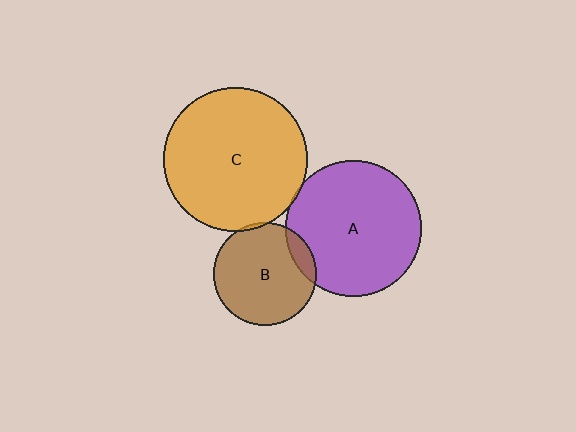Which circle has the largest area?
Circle C (orange).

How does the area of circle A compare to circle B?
Approximately 1.8 times.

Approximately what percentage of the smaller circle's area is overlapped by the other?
Approximately 10%.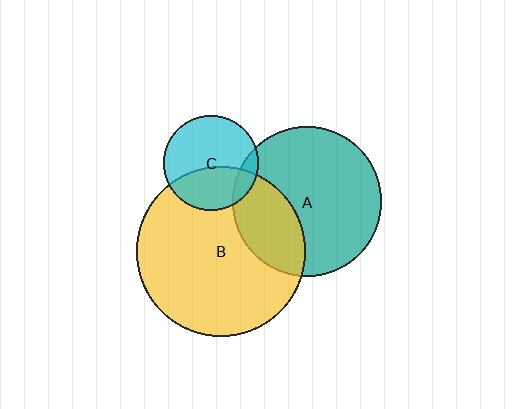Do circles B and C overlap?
Yes.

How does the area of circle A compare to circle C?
Approximately 2.5 times.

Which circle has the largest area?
Circle B (yellow).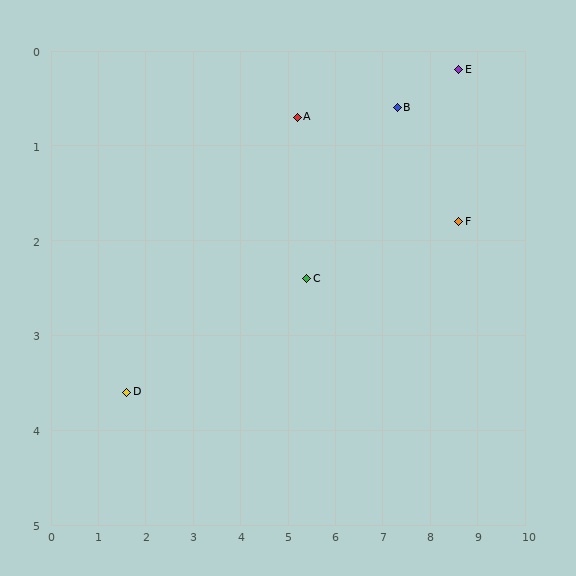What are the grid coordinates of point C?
Point C is at approximately (5.4, 2.4).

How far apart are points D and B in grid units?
Points D and B are about 6.4 grid units apart.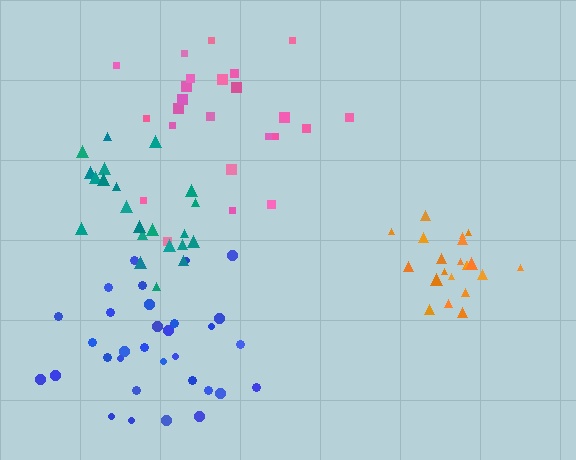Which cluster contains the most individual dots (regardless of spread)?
Blue (33).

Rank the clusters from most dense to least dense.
orange, teal, blue, pink.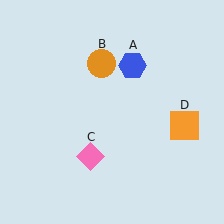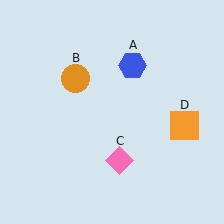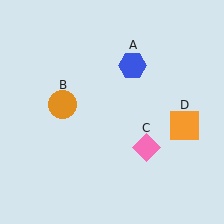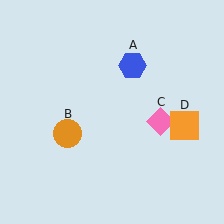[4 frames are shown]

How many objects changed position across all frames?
2 objects changed position: orange circle (object B), pink diamond (object C).